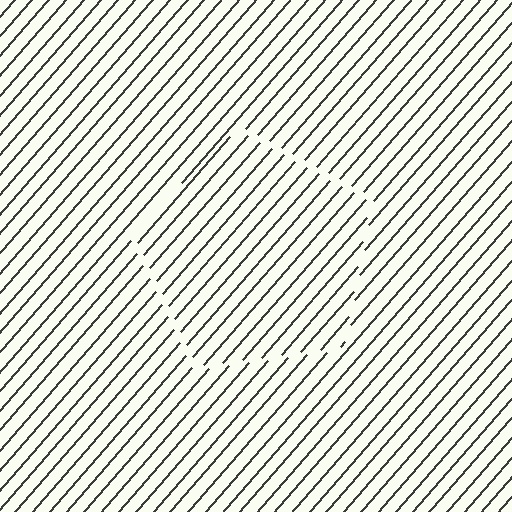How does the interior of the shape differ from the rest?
The interior of the shape contains the same grating, shifted by half a period — the contour is defined by the phase discontinuity where line-ends from the inner and outer gratings abut.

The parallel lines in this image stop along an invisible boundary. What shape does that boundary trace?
An illusory pentagon. The interior of the shape contains the same grating, shifted by half a period — the contour is defined by the phase discontinuity where line-ends from the inner and outer gratings abut.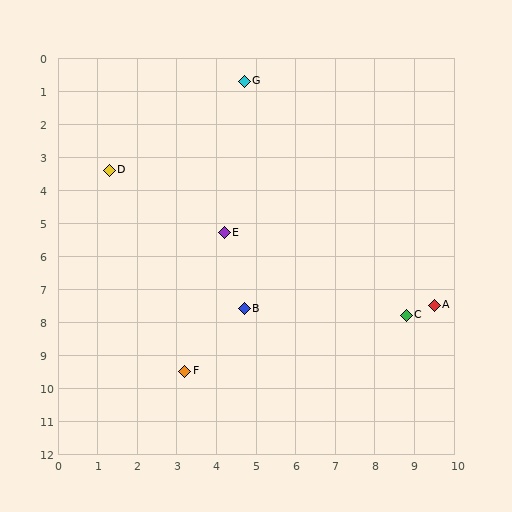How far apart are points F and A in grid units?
Points F and A are about 6.6 grid units apart.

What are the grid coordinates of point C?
Point C is at approximately (8.8, 7.8).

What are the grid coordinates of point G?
Point G is at approximately (4.7, 0.7).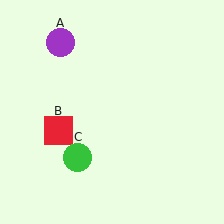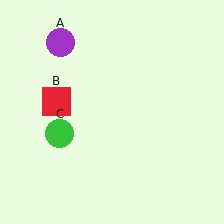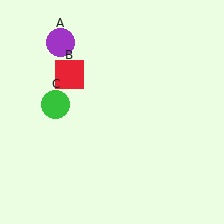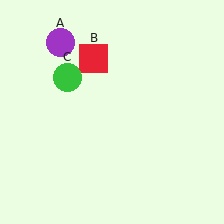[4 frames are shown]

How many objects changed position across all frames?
2 objects changed position: red square (object B), green circle (object C).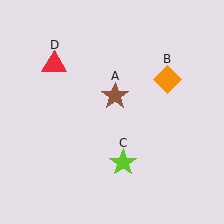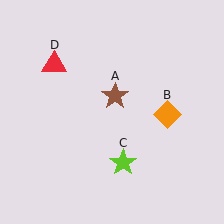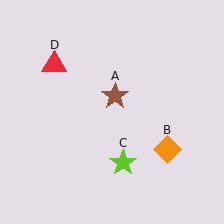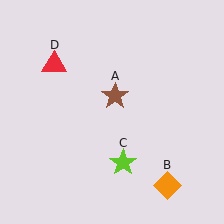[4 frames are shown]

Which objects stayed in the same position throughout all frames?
Brown star (object A) and lime star (object C) and red triangle (object D) remained stationary.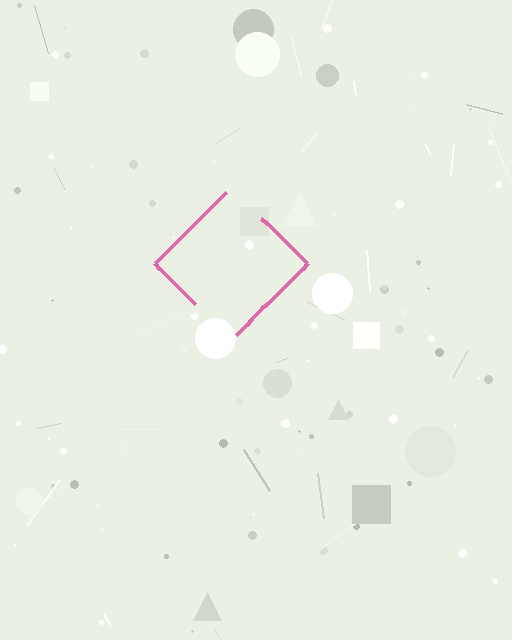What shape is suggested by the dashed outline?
The dashed outline suggests a diamond.